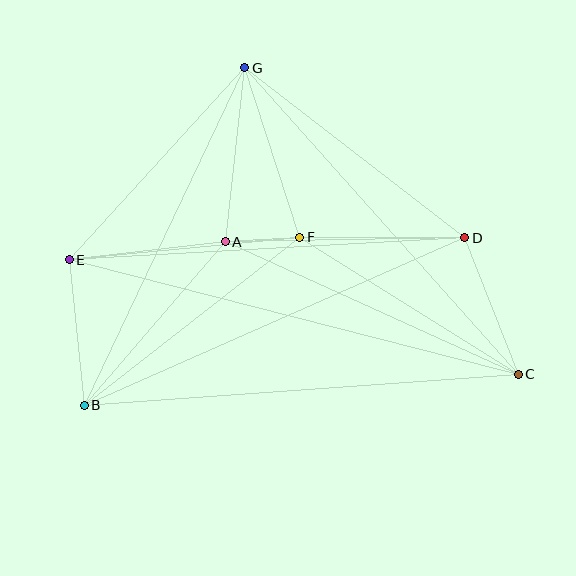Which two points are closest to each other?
Points A and F are closest to each other.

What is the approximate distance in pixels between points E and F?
The distance between E and F is approximately 232 pixels.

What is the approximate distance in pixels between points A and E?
The distance between A and E is approximately 157 pixels.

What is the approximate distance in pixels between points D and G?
The distance between D and G is approximately 278 pixels.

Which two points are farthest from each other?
Points C and E are farthest from each other.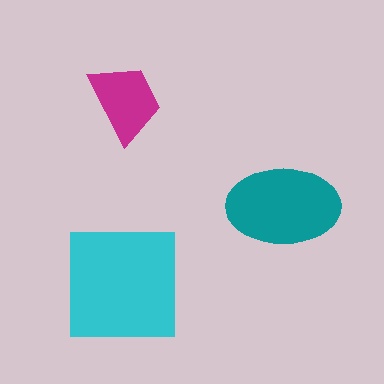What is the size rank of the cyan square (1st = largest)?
1st.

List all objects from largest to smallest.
The cyan square, the teal ellipse, the magenta trapezoid.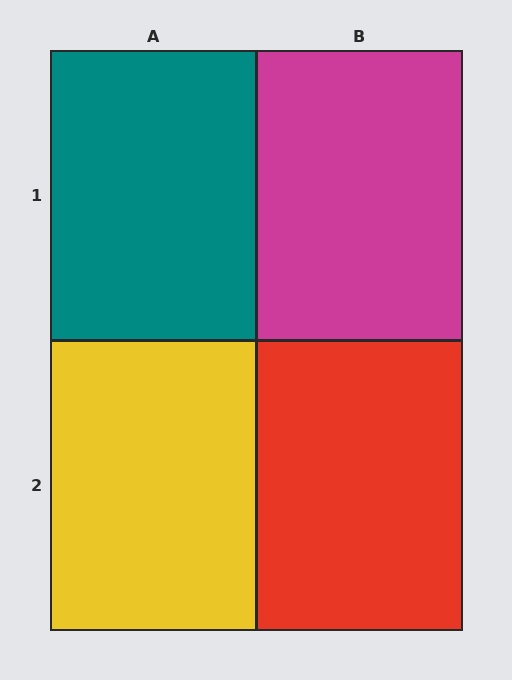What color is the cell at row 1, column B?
Magenta.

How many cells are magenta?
1 cell is magenta.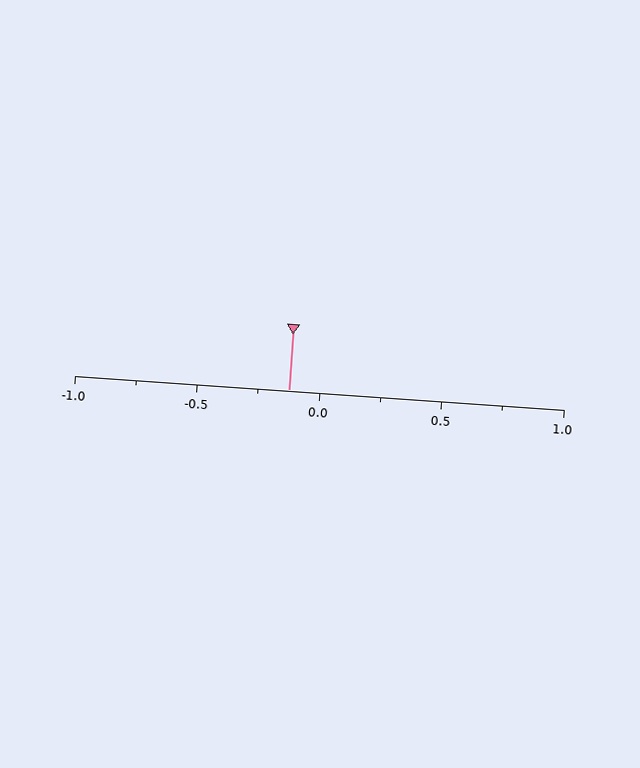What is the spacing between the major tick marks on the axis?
The major ticks are spaced 0.5 apart.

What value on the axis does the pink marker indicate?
The marker indicates approximately -0.12.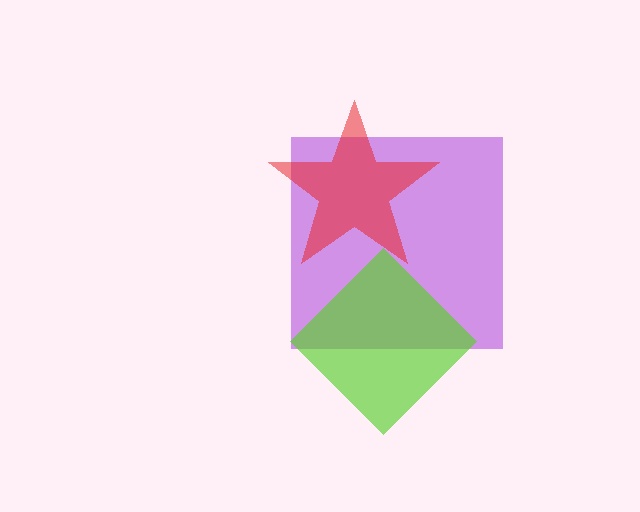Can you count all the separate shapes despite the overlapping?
Yes, there are 3 separate shapes.